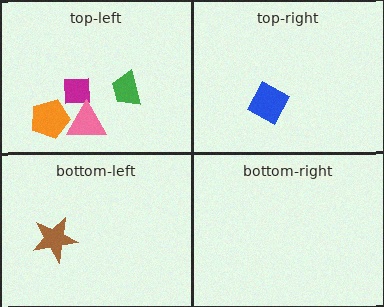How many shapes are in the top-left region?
4.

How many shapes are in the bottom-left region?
1.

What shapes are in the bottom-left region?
The brown star.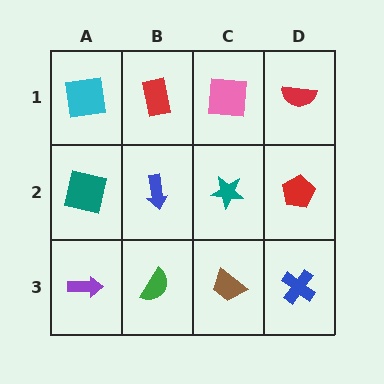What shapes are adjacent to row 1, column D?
A red pentagon (row 2, column D), a pink square (row 1, column C).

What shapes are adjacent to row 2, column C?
A pink square (row 1, column C), a brown trapezoid (row 3, column C), a blue arrow (row 2, column B), a red pentagon (row 2, column D).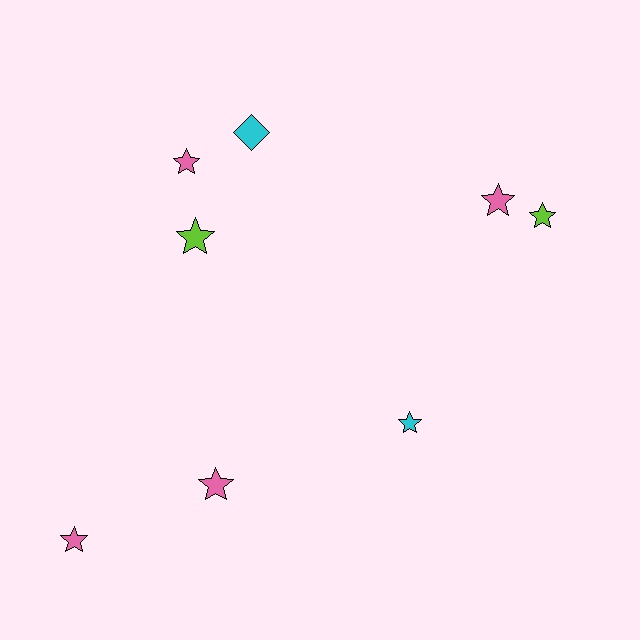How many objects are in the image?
There are 8 objects.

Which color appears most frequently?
Pink, with 4 objects.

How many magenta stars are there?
There are no magenta stars.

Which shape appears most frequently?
Star, with 7 objects.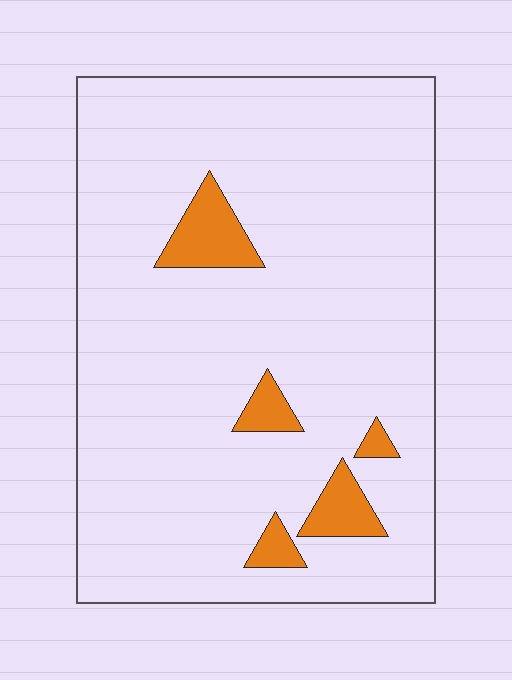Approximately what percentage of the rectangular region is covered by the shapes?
Approximately 10%.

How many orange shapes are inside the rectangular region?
5.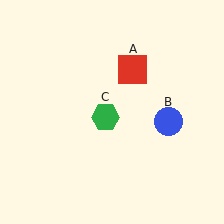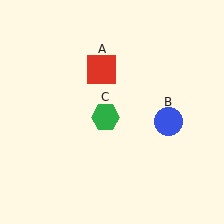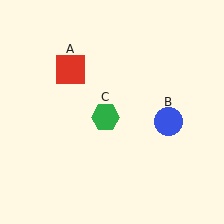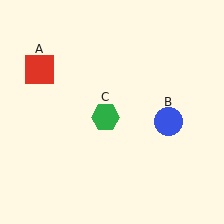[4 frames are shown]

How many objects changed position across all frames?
1 object changed position: red square (object A).